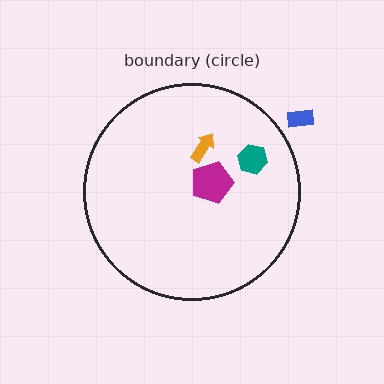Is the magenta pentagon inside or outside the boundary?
Inside.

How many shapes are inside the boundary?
3 inside, 1 outside.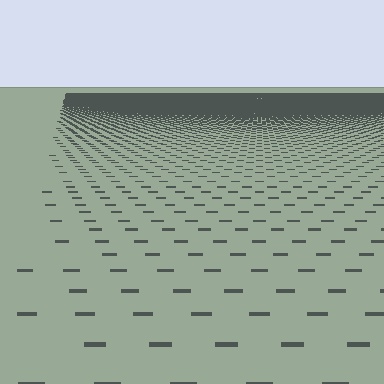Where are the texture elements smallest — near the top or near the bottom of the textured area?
Near the top.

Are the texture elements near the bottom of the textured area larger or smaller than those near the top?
Larger. Near the bottom, elements are closer to the viewer and appear at a bigger on-screen size.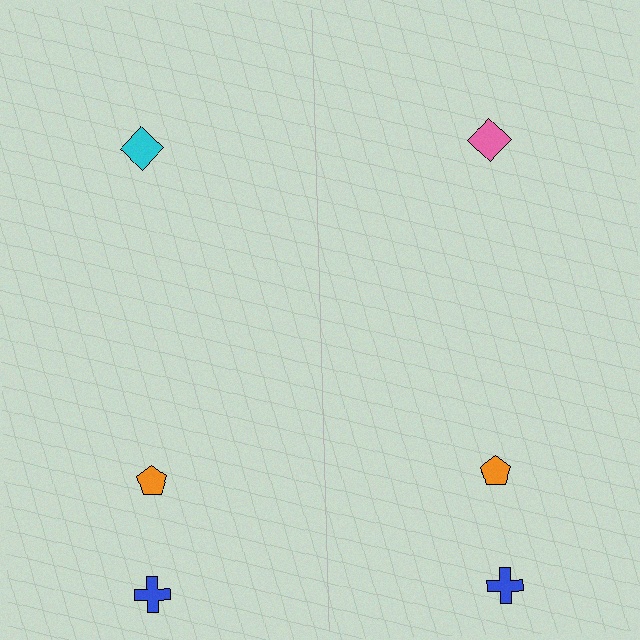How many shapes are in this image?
There are 6 shapes in this image.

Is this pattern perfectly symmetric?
No, the pattern is not perfectly symmetric. The pink diamond on the right side breaks the symmetry — its mirror counterpart is cyan.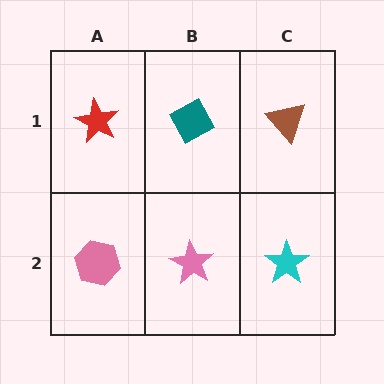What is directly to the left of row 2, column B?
A pink hexagon.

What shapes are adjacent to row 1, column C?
A cyan star (row 2, column C), a teal diamond (row 1, column B).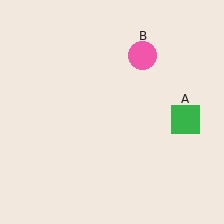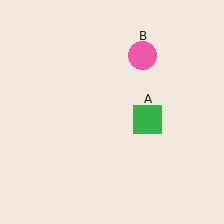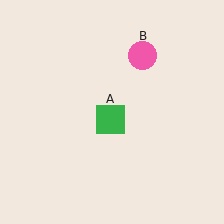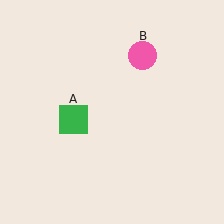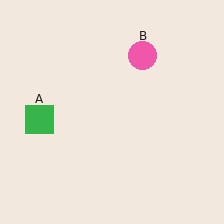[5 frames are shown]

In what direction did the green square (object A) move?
The green square (object A) moved left.